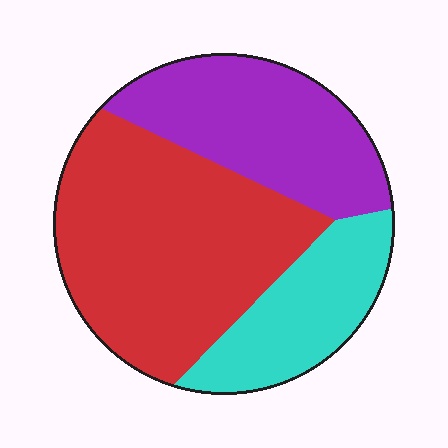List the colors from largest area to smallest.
From largest to smallest: red, purple, cyan.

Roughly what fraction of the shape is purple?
Purple covers 30% of the shape.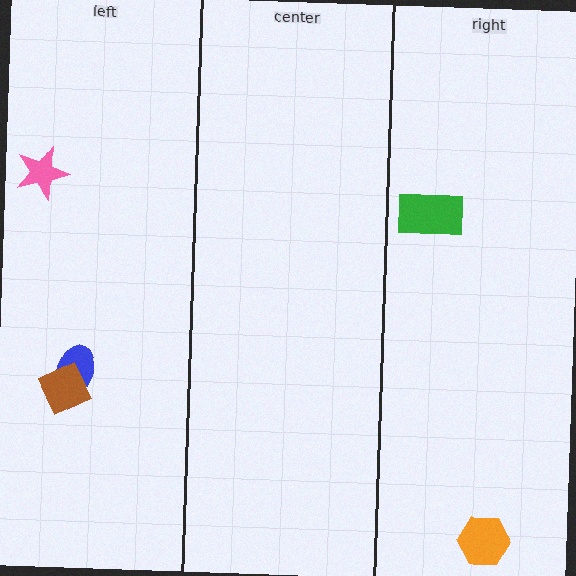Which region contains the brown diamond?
The left region.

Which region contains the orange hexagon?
The right region.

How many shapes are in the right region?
2.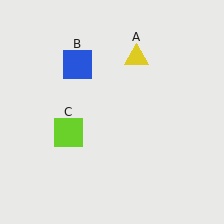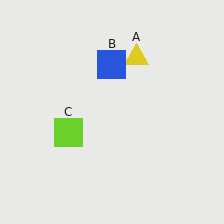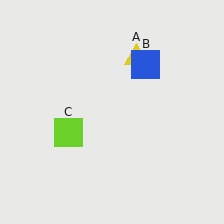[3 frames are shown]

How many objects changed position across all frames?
1 object changed position: blue square (object B).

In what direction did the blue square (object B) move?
The blue square (object B) moved right.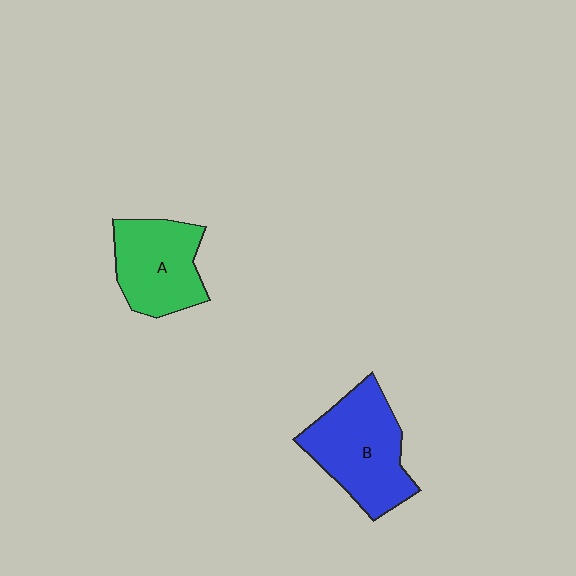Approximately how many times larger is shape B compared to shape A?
Approximately 1.2 times.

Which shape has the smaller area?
Shape A (green).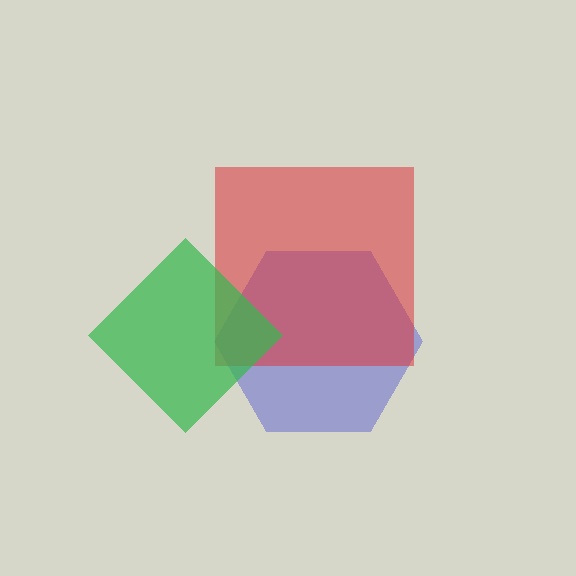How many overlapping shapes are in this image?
There are 3 overlapping shapes in the image.